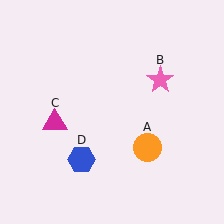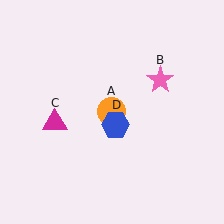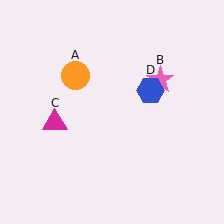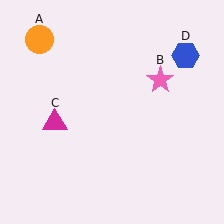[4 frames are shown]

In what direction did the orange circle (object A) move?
The orange circle (object A) moved up and to the left.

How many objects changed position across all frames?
2 objects changed position: orange circle (object A), blue hexagon (object D).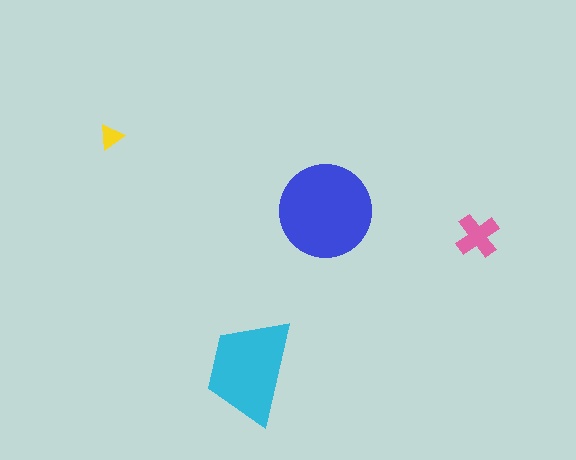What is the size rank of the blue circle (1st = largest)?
1st.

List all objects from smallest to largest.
The yellow triangle, the pink cross, the cyan trapezoid, the blue circle.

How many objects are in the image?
There are 4 objects in the image.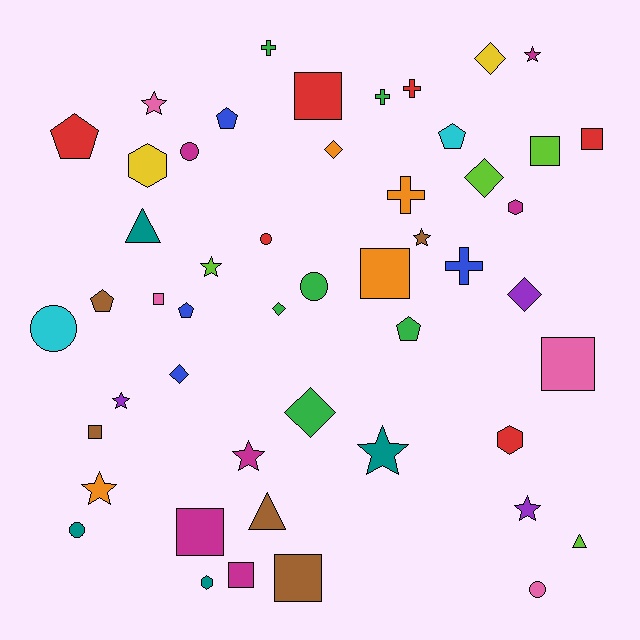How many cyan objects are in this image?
There are 2 cyan objects.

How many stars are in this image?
There are 9 stars.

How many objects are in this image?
There are 50 objects.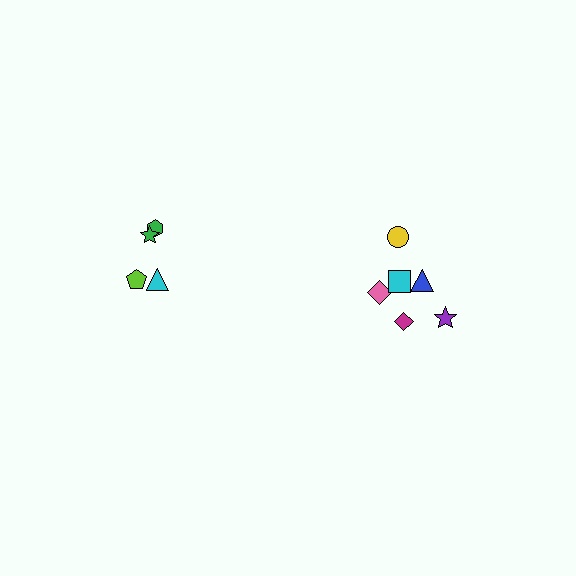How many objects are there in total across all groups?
There are 10 objects.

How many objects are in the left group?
There are 4 objects.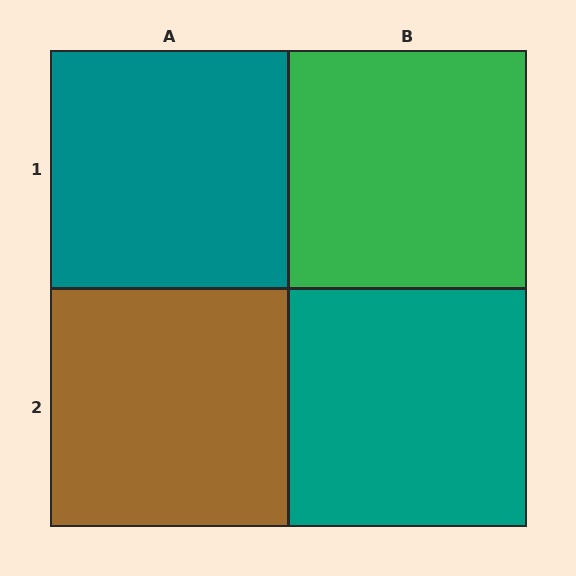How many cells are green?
1 cell is green.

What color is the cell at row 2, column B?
Teal.